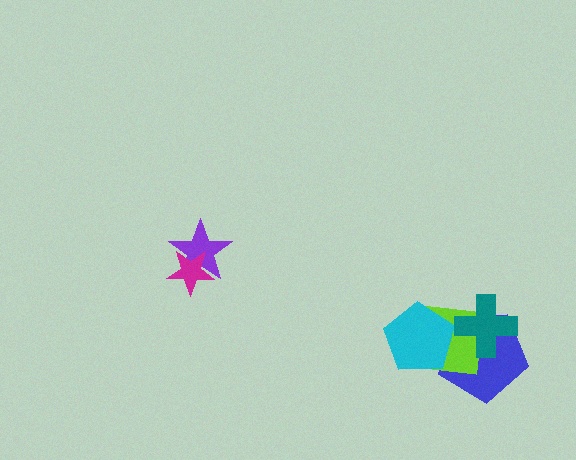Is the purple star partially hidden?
Yes, it is partially covered by another shape.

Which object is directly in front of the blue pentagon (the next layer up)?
The lime square is directly in front of the blue pentagon.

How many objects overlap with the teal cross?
2 objects overlap with the teal cross.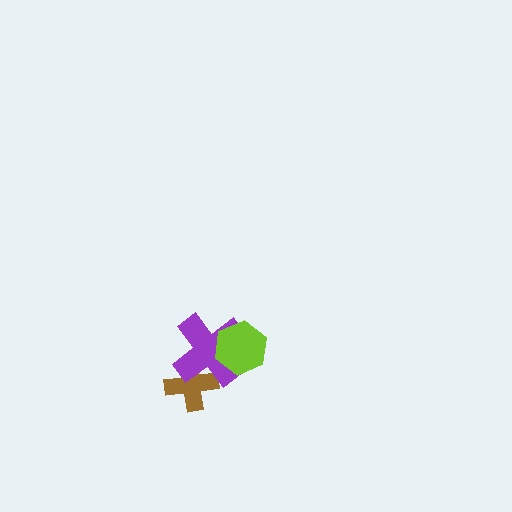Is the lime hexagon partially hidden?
No, no other shape covers it.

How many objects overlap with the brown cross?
1 object overlaps with the brown cross.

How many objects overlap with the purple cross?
2 objects overlap with the purple cross.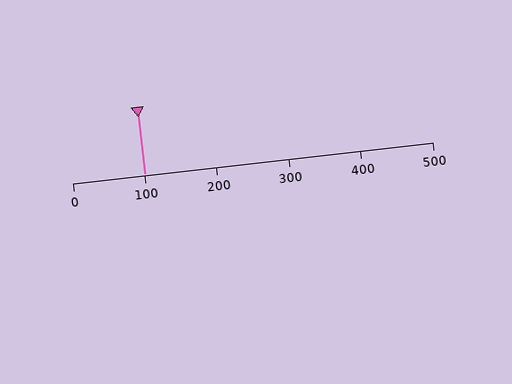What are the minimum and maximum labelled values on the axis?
The axis runs from 0 to 500.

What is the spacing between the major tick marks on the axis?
The major ticks are spaced 100 apart.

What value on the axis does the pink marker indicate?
The marker indicates approximately 100.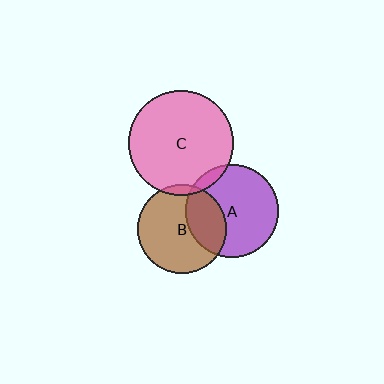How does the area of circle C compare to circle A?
Approximately 1.3 times.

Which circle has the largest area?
Circle C (pink).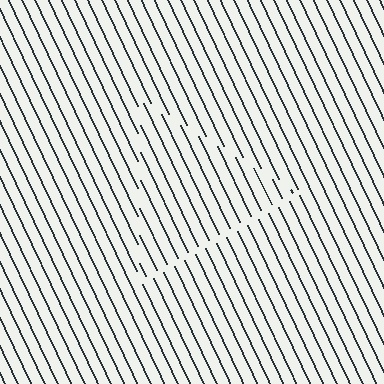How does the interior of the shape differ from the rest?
The interior of the shape contains the same grating, shifted by half a period — the contour is defined by the phase discontinuity where line-ends from the inner and outer gratings abut.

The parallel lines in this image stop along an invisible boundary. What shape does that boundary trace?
An illusory triangle. The interior of the shape contains the same grating, shifted by half a period — the contour is defined by the phase discontinuity where line-ends from the inner and outer gratings abut.